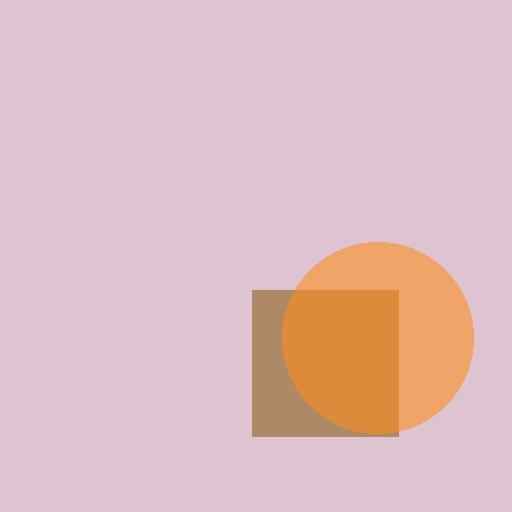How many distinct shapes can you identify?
There are 2 distinct shapes: a brown square, an orange circle.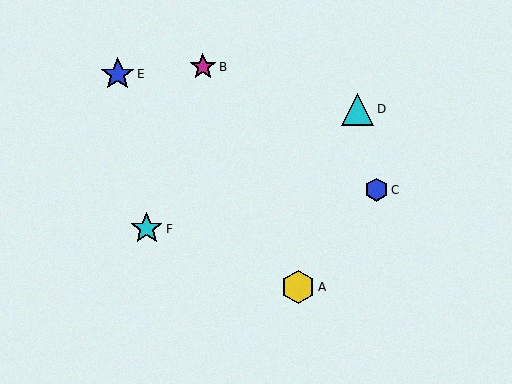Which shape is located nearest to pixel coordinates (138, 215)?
The cyan star (labeled F) at (147, 229) is nearest to that location.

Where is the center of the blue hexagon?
The center of the blue hexagon is at (377, 190).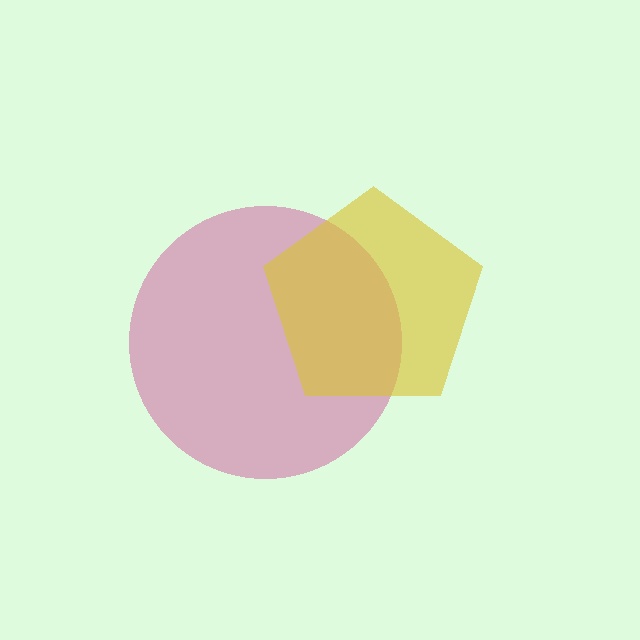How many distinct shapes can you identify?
There are 2 distinct shapes: a magenta circle, a yellow pentagon.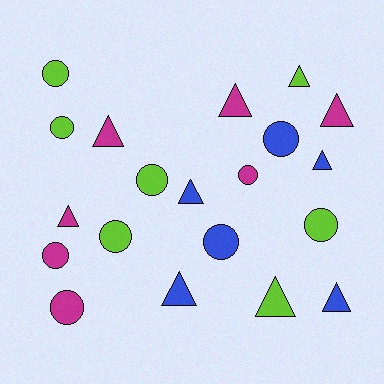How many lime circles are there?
There are 5 lime circles.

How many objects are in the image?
There are 20 objects.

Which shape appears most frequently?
Circle, with 10 objects.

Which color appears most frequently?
Lime, with 7 objects.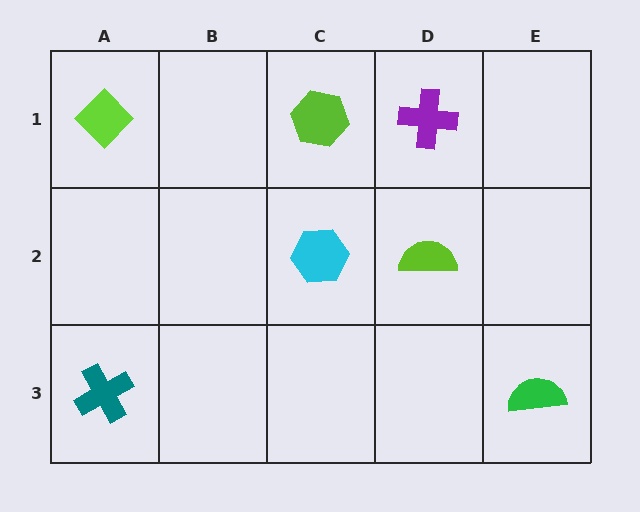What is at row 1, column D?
A purple cross.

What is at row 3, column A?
A teal cross.